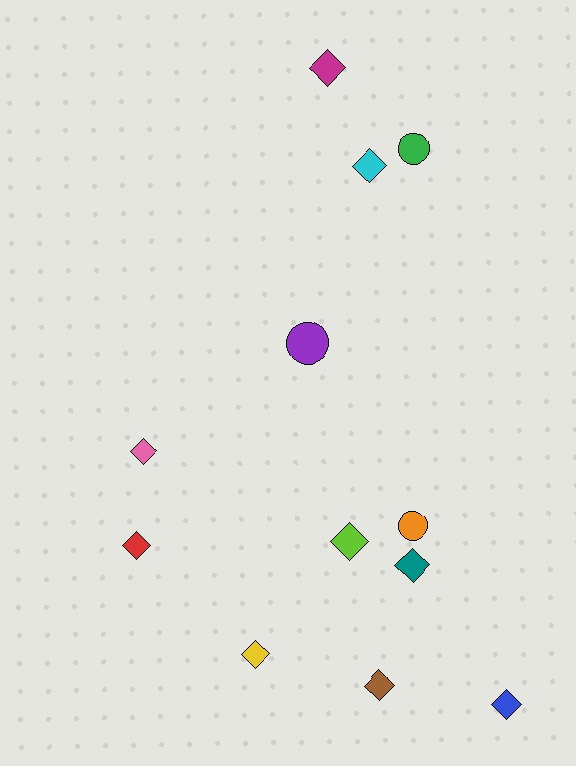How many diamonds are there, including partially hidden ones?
There are 9 diamonds.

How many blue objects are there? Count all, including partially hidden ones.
There is 1 blue object.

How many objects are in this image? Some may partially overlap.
There are 12 objects.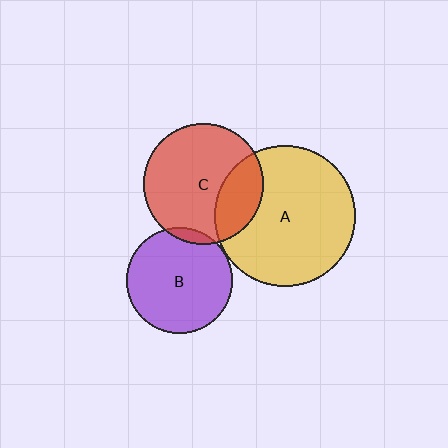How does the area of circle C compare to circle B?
Approximately 1.3 times.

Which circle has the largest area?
Circle A (yellow).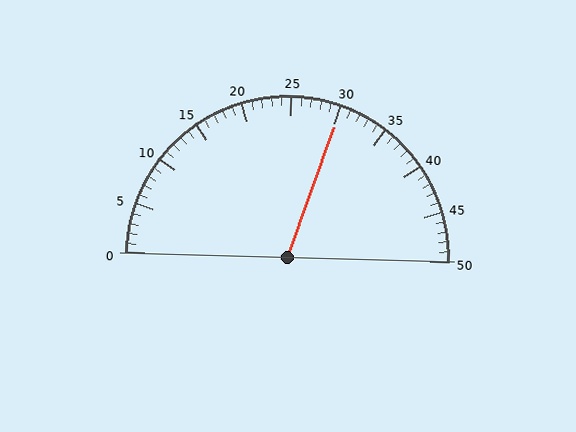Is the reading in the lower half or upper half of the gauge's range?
The reading is in the upper half of the range (0 to 50).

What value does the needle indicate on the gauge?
The needle indicates approximately 30.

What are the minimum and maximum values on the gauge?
The gauge ranges from 0 to 50.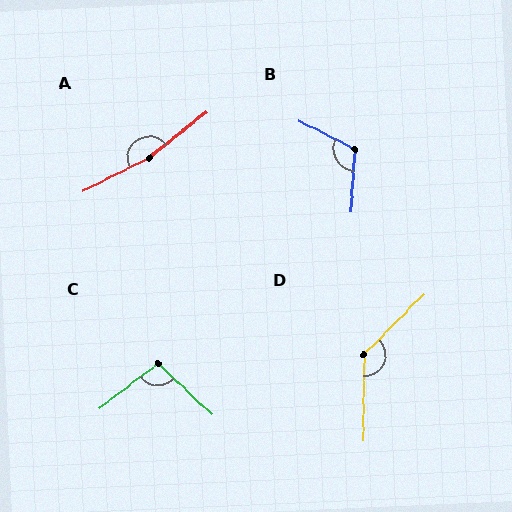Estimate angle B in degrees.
Approximately 114 degrees.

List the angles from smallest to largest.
C (100°), B (114°), D (135°), A (168°).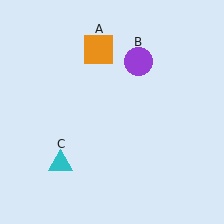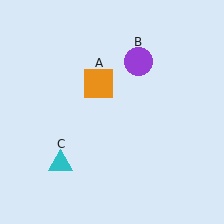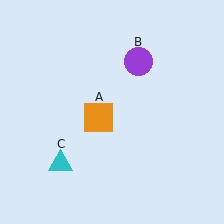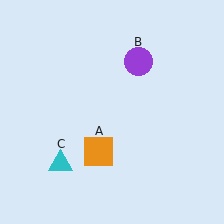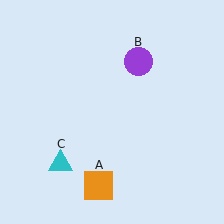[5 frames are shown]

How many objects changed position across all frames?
1 object changed position: orange square (object A).